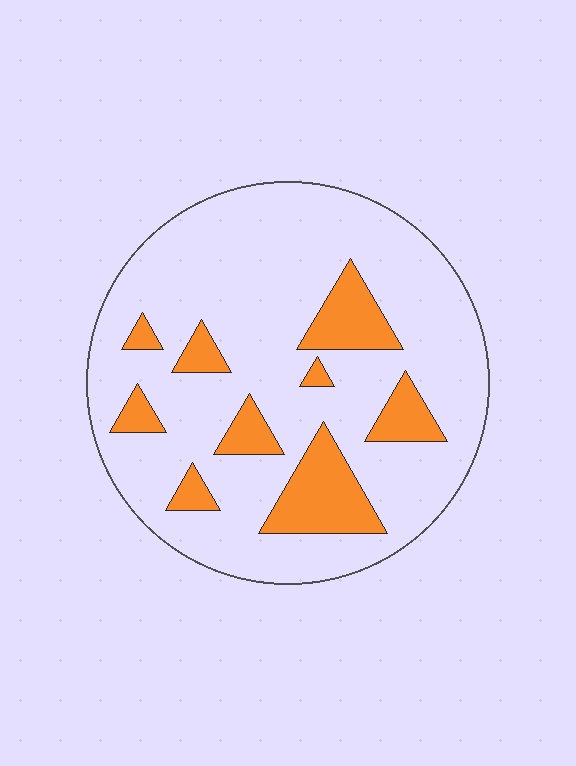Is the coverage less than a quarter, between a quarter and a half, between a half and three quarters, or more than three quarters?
Less than a quarter.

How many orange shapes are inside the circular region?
9.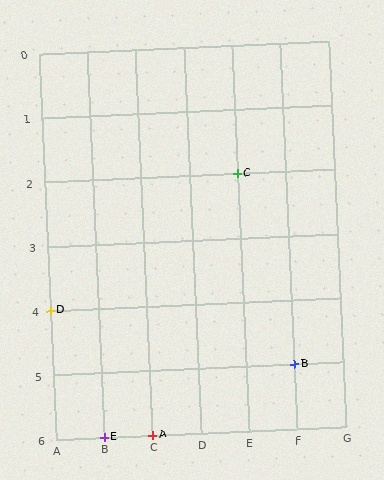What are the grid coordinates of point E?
Point E is at grid coordinates (B, 6).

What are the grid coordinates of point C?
Point C is at grid coordinates (E, 2).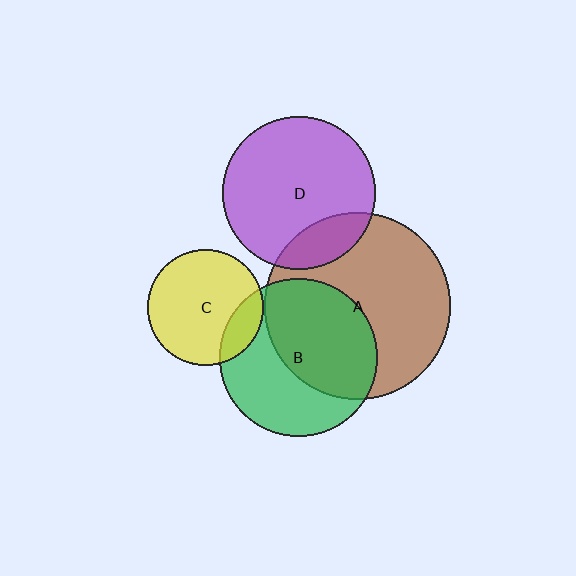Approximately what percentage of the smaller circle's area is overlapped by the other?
Approximately 50%.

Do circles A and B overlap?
Yes.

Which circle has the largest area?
Circle A (brown).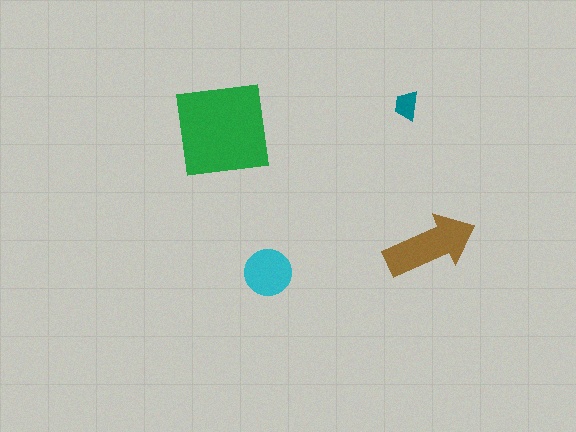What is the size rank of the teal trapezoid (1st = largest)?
4th.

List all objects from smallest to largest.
The teal trapezoid, the cyan circle, the brown arrow, the green square.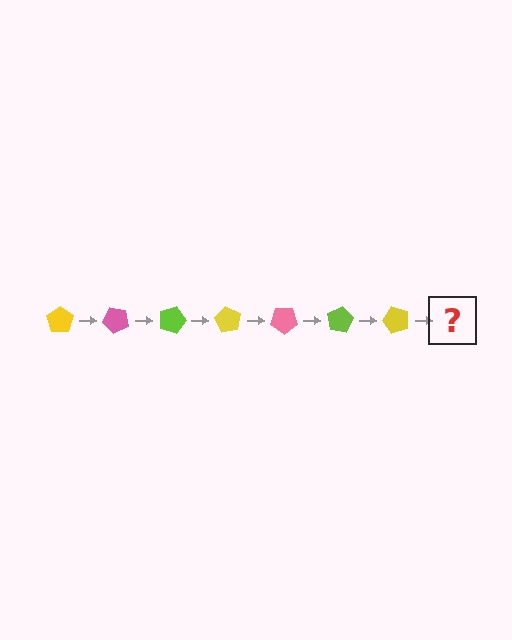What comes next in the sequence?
The next element should be a pink pentagon, rotated 315 degrees from the start.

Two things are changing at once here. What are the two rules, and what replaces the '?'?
The two rules are that it rotates 45 degrees each step and the color cycles through yellow, pink, and lime. The '?' should be a pink pentagon, rotated 315 degrees from the start.